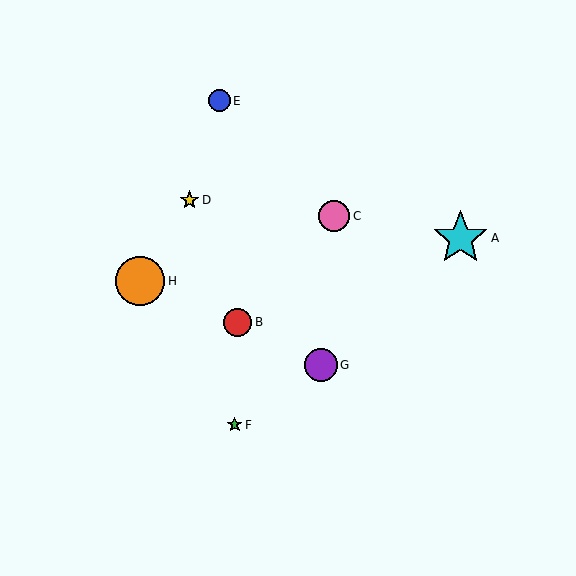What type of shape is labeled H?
Shape H is an orange circle.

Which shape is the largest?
The cyan star (labeled A) is the largest.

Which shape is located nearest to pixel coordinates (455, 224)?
The cyan star (labeled A) at (460, 238) is nearest to that location.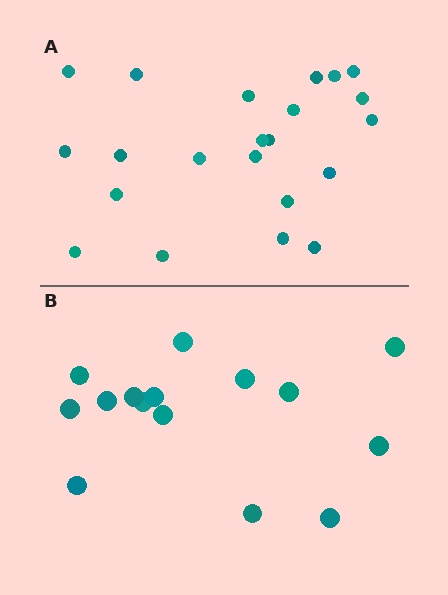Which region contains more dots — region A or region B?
Region A (the top region) has more dots.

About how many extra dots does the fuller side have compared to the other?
Region A has roughly 8 or so more dots than region B.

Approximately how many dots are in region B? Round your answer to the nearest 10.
About 20 dots. (The exact count is 15, which rounds to 20.)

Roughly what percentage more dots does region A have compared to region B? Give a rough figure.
About 45% more.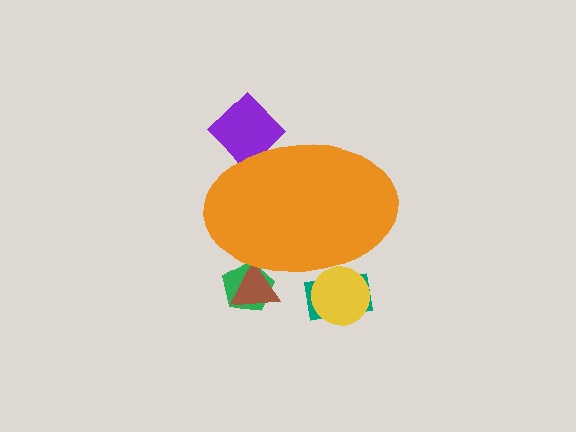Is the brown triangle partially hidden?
Yes, the brown triangle is partially hidden behind the orange ellipse.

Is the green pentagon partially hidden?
Yes, the green pentagon is partially hidden behind the orange ellipse.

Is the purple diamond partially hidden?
Yes, the purple diamond is partially hidden behind the orange ellipse.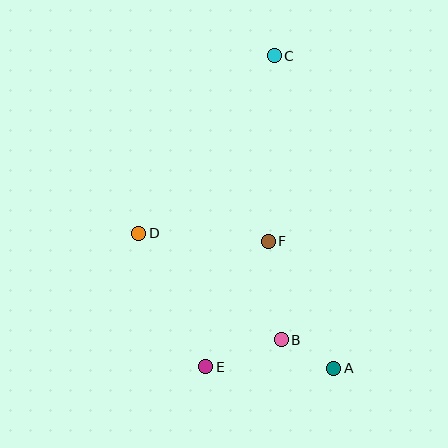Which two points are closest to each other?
Points A and B are closest to each other.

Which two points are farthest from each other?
Points C and E are farthest from each other.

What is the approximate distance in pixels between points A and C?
The distance between A and C is approximately 318 pixels.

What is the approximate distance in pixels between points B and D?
The distance between B and D is approximately 178 pixels.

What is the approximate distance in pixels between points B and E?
The distance between B and E is approximately 80 pixels.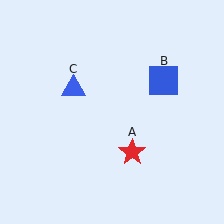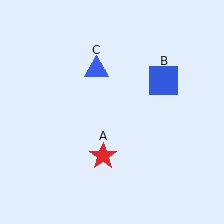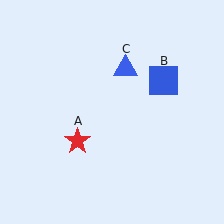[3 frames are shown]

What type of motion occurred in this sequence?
The red star (object A), blue triangle (object C) rotated clockwise around the center of the scene.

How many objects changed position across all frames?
2 objects changed position: red star (object A), blue triangle (object C).